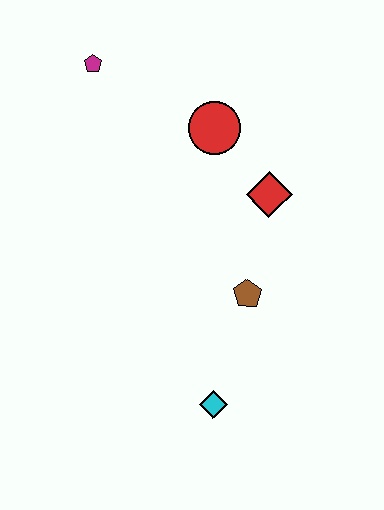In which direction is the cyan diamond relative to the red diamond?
The cyan diamond is below the red diamond.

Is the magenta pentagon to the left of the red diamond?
Yes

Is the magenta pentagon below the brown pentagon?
No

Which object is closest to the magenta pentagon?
The red circle is closest to the magenta pentagon.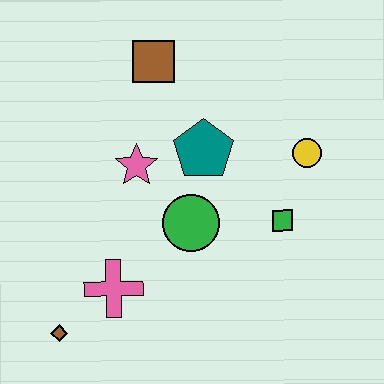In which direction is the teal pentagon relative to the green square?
The teal pentagon is to the left of the green square.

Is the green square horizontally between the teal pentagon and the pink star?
No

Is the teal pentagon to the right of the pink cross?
Yes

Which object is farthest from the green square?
The brown diamond is farthest from the green square.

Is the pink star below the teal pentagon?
Yes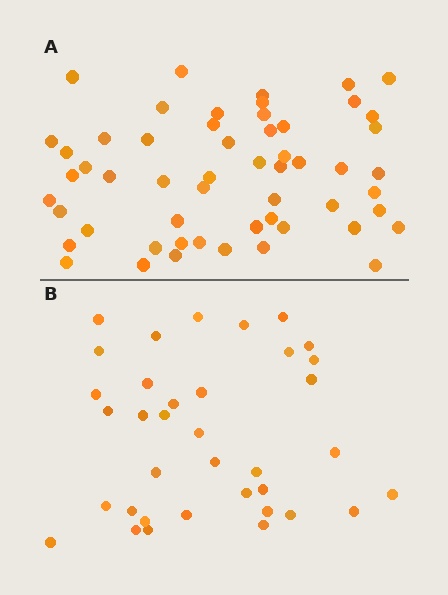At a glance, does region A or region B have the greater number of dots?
Region A (the top region) has more dots.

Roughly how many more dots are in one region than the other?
Region A has approximately 20 more dots than region B.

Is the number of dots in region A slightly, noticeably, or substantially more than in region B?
Region A has substantially more. The ratio is roughly 1.5 to 1.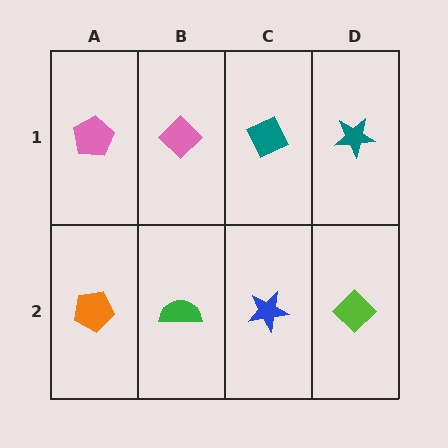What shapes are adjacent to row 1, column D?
A lime diamond (row 2, column D), a teal diamond (row 1, column C).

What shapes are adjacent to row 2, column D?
A teal star (row 1, column D), a blue star (row 2, column C).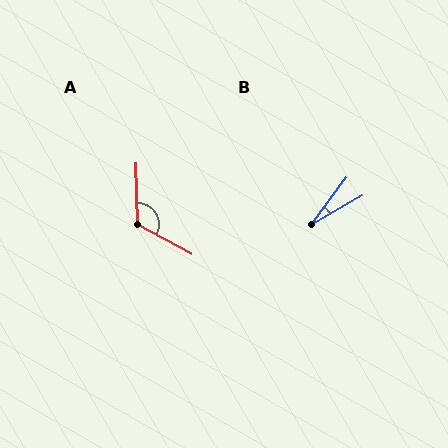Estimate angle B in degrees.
Approximately 24 degrees.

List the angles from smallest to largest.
B (24°), A (120°).